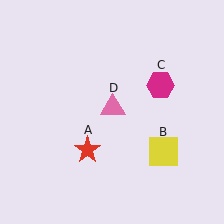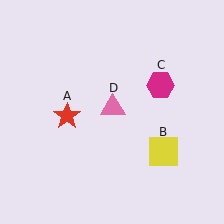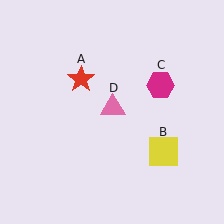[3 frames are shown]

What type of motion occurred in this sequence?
The red star (object A) rotated clockwise around the center of the scene.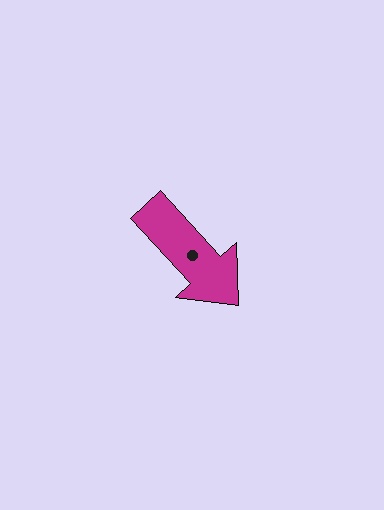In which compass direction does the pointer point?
Southeast.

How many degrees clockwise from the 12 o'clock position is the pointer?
Approximately 137 degrees.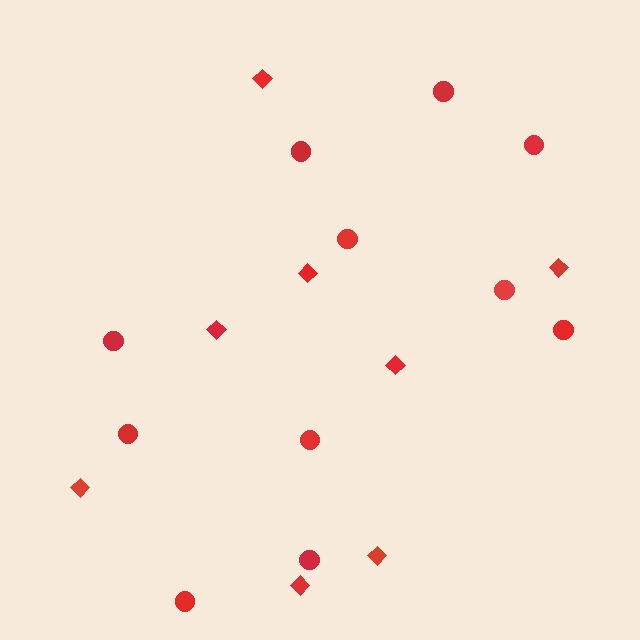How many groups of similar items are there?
There are 2 groups: one group of diamonds (8) and one group of circles (11).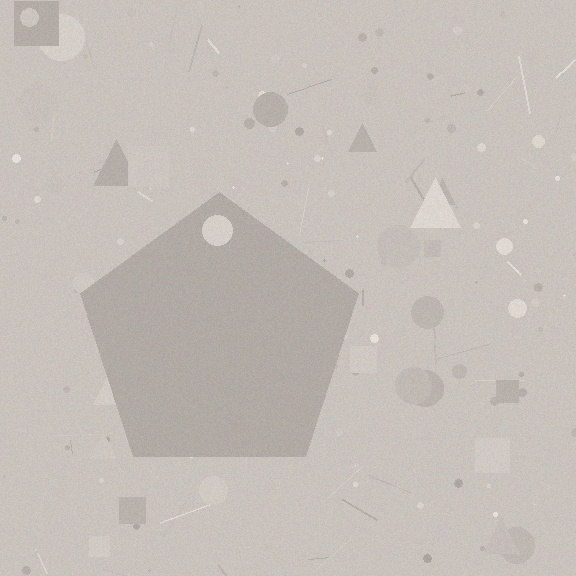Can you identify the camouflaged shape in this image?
The camouflaged shape is a pentagon.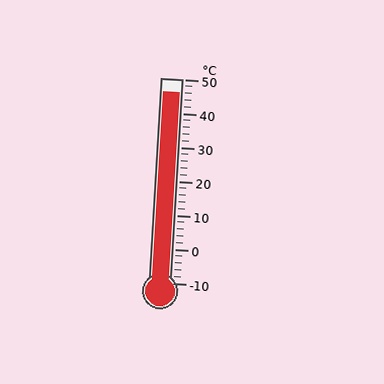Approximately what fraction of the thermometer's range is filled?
The thermometer is filled to approximately 95% of its range.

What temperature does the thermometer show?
The thermometer shows approximately 46°C.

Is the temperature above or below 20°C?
The temperature is above 20°C.